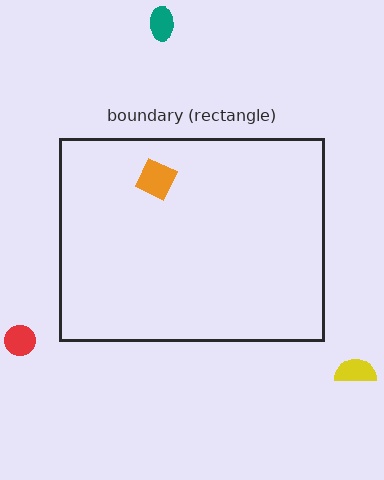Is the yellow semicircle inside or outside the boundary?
Outside.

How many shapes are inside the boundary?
1 inside, 3 outside.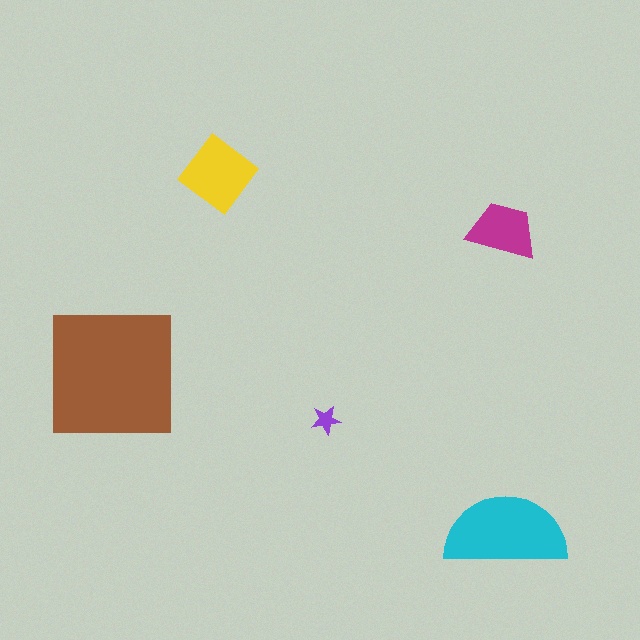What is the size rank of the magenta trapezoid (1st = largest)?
4th.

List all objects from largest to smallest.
The brown square, the cyan semicircle, the yellow diamond, the magenta trapezoid, the purple star.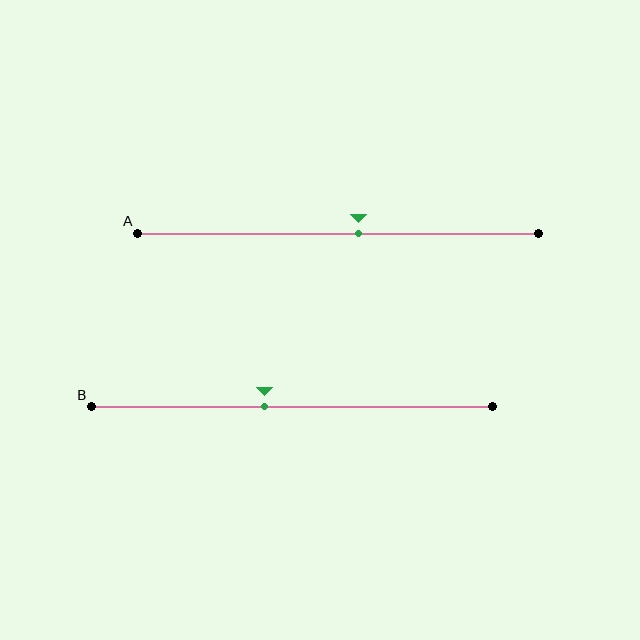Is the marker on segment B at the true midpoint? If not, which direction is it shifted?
No, the marker on segment B is shifted to the left by about 7% of the segment length.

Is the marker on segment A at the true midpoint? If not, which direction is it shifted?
No, the marker on segment A is shifted to the right by about 5% of the segment length.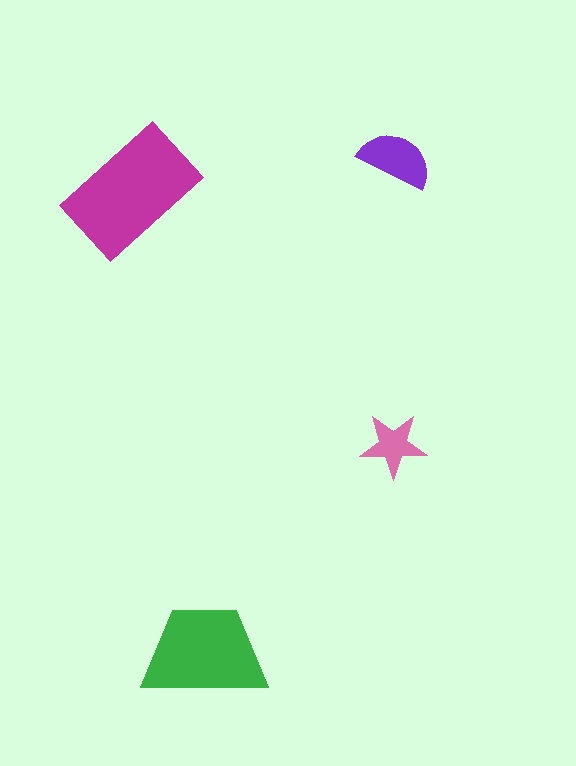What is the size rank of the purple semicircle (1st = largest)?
3rd.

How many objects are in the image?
There are 4 objects in the image.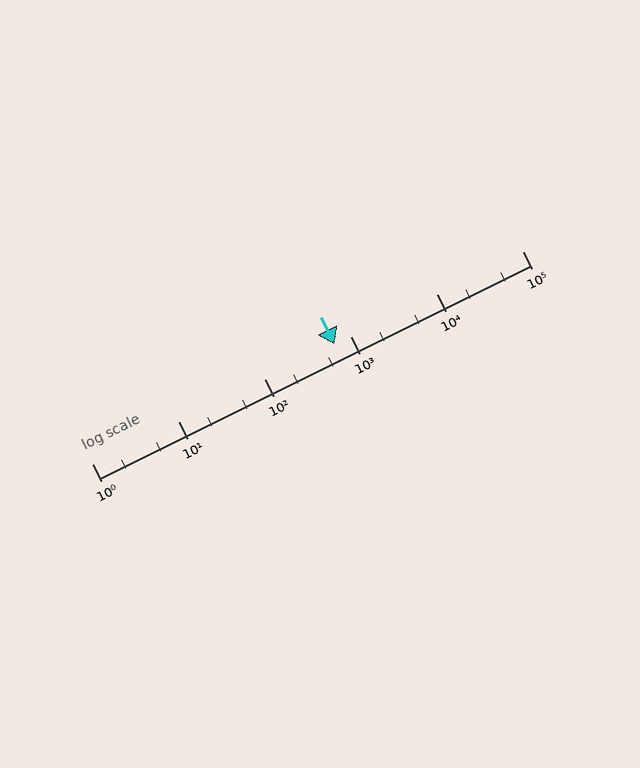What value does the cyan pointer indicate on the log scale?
The pointer indicates approximately 660.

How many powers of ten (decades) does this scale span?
The scale spans 5 decades, from 1 to 100000.